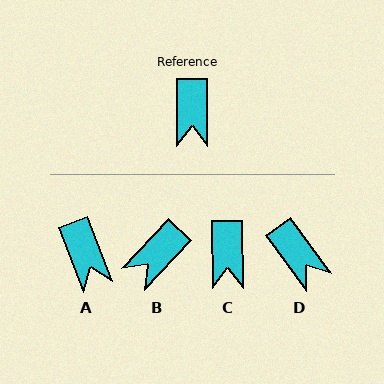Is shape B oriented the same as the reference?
No, it is off by about 44 degrees.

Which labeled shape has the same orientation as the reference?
C.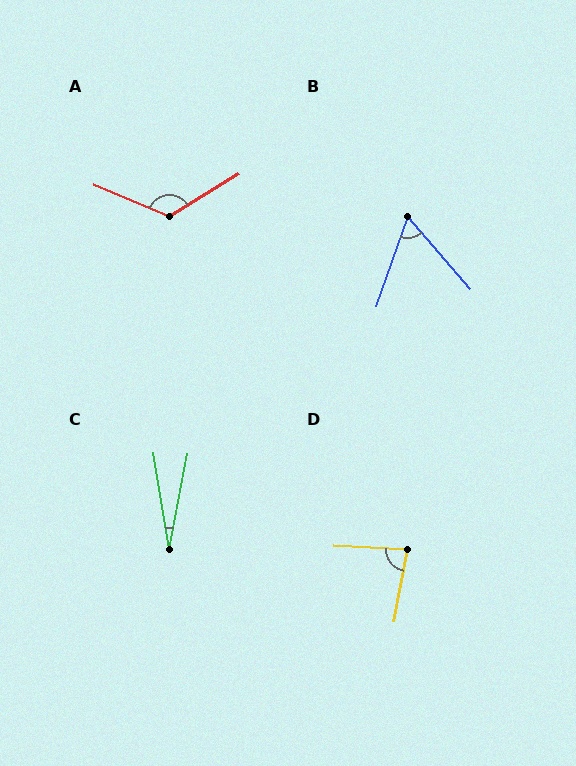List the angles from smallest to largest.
C (20°), B (60°), D (82°), A (125°).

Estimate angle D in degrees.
Approximately 82 degrees.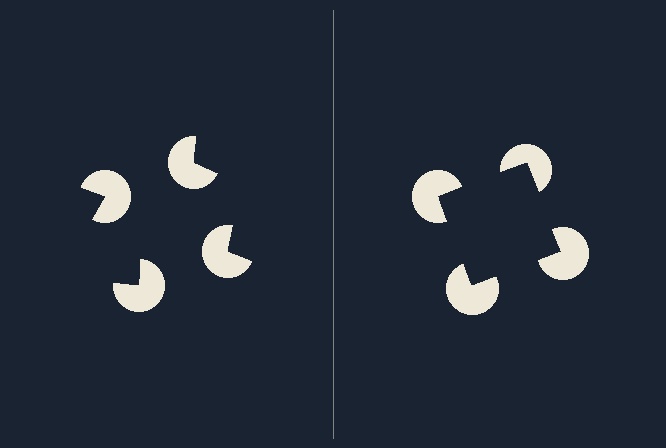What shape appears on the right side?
An illusory square.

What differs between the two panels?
The pac-man discs are positioned identically on both sides; only the wedge orientations differ. On the right they align to a square; on the left they are misaligned.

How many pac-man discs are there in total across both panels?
8 — 4 on each side.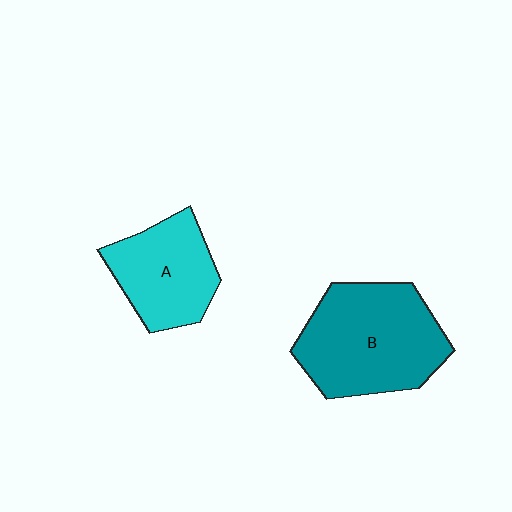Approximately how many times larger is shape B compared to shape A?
Approximately 1.5 times.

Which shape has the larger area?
Shape B (teal).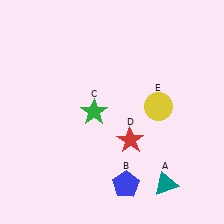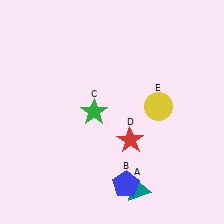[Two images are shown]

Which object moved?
The teal triangle (A) moved left.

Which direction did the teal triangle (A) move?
The teal triangle (A) moved left.